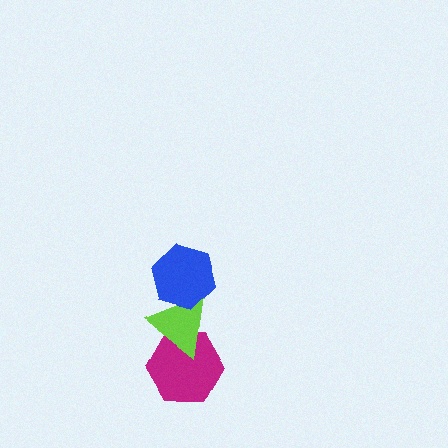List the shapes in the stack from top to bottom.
From top to bottom: the blue hexagon, the lime triangle, the magenta hexagon.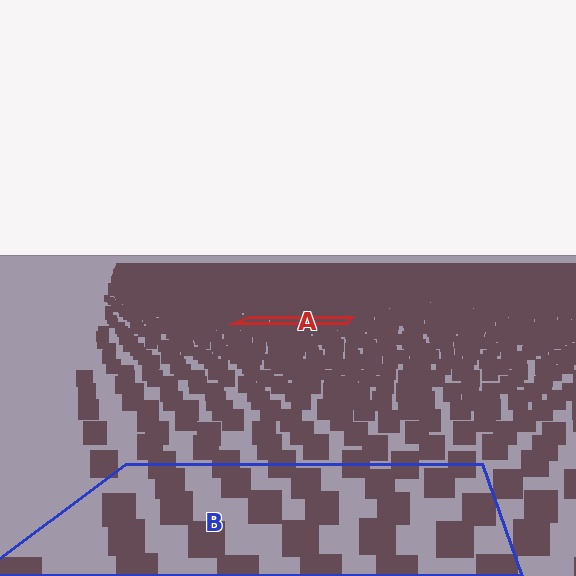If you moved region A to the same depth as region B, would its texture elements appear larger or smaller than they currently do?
They would appear larger. At a closer depth, the same texture elements are projected at a bigger on-screen size.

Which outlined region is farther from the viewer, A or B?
Region A is farther from the viewer — the texture elements inside it appear smaller and more densely packed.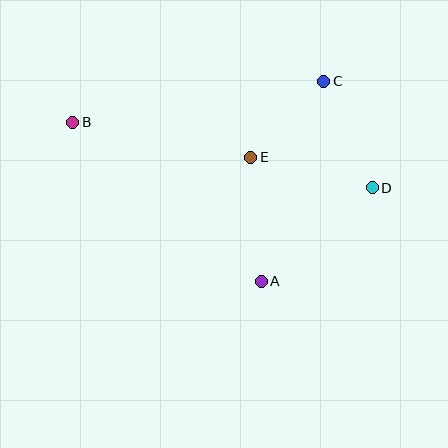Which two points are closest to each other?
Points C and E are closest to each other.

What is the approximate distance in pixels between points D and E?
The distance between D and E is approximately 125 pixels.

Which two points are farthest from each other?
Points B and D are farthest from each other.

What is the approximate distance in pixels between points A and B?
The distance between A and B is approximately 246 pixels.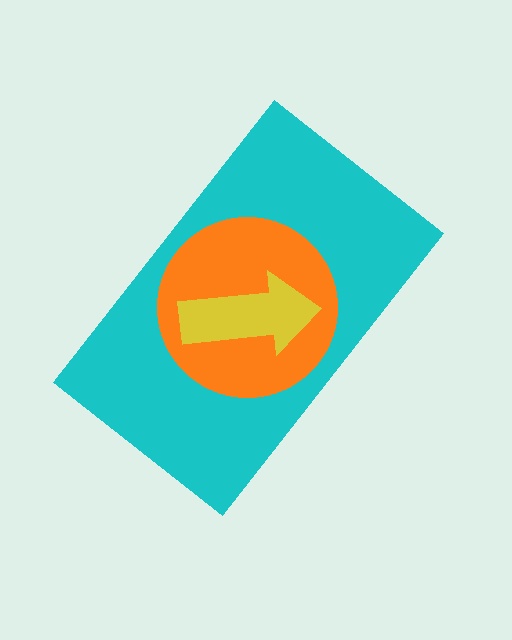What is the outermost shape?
The cyan rectangle.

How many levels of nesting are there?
3.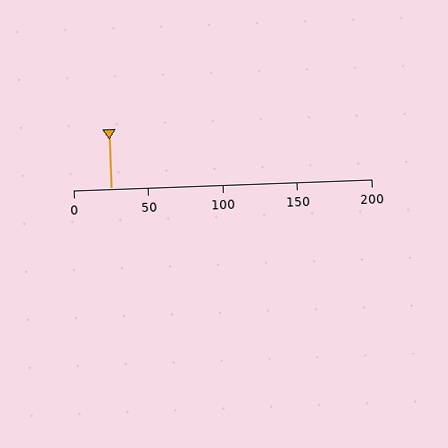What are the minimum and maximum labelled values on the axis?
The axis runs from 0 to 200.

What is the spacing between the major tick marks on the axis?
The major ticks are spaced 50 apart.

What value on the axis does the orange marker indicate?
The marker indicates approximately 25.